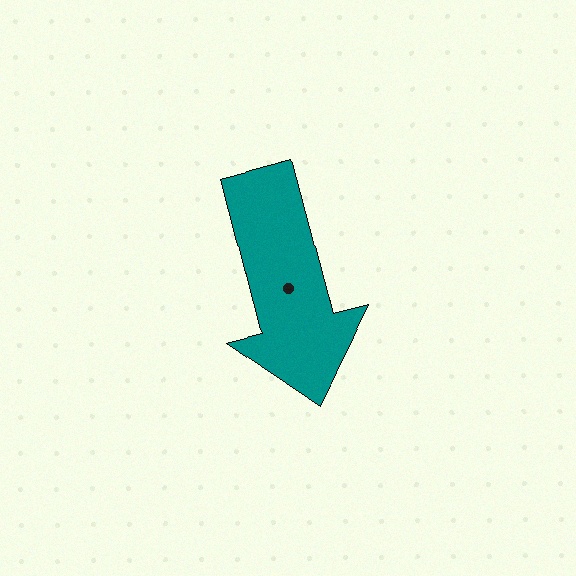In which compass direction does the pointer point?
South.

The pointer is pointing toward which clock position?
Roughly 6 o'clock.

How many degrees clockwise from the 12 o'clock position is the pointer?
Approximately 165 degrees.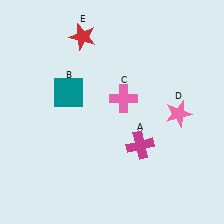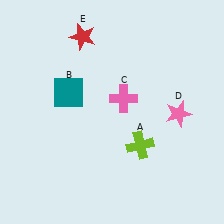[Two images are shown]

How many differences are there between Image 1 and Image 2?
There is 1 difference between the two images.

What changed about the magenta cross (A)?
In Image 1, A is magenta. In Image 2, it changed to lime.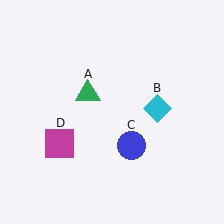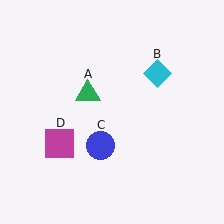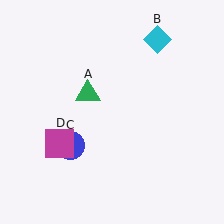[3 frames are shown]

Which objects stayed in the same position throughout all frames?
Green triangle (object A) and magenta square (object D) remained stationary.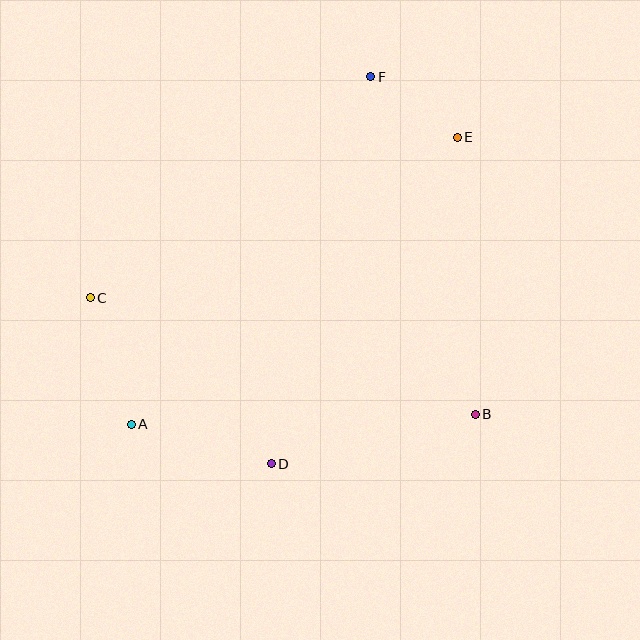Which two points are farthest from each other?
Points A and E are farthest from each other.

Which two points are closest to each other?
Points E and F are closest to each other.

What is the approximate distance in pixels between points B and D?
The distance between B and D is approximately 210 pixels.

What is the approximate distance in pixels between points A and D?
The distance between A and D is approximately 145 pixels.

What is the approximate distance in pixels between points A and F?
The distance between A and F is approximately 422 pixels.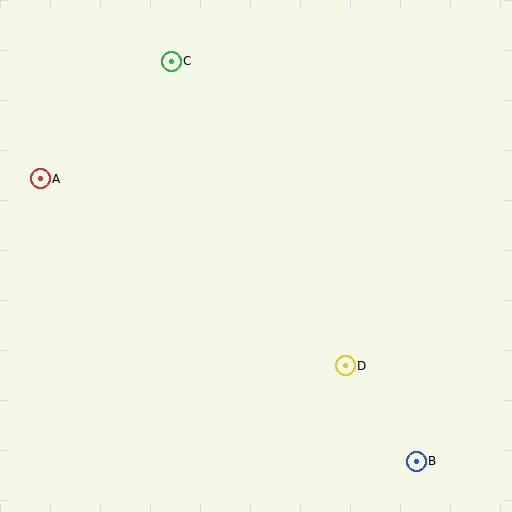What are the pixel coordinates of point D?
Point D is at (345, 366).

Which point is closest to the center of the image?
Point D at (345, 366) is closest to the center.